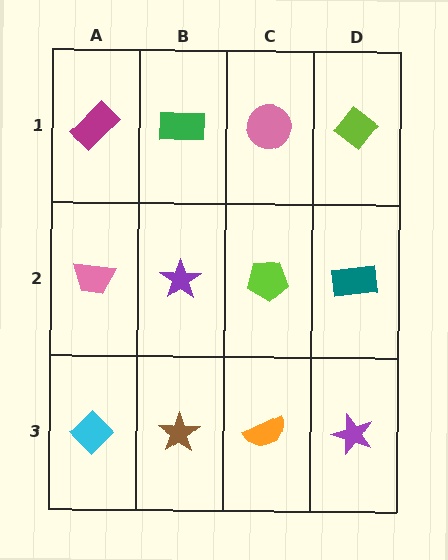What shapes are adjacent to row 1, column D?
A teal rectangle (row 2, column D), a pink circle (row 1, column C).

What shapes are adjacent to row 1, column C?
A lime pentagon (row 2, column C), a green rectangle (row 1, column B), a lime diamond (row 1, column D).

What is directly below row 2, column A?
A cyan diamond.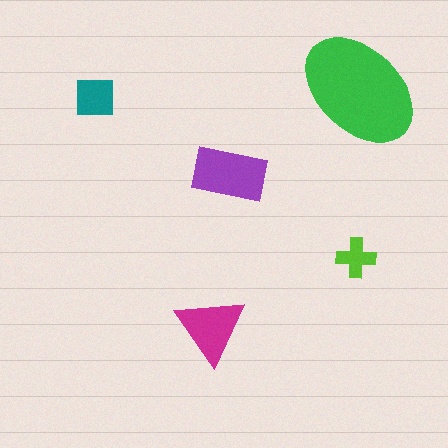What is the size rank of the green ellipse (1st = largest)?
1st.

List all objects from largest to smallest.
The green ellipse, the purple rectangle, the magenta triangle, the teal square, the lime cross.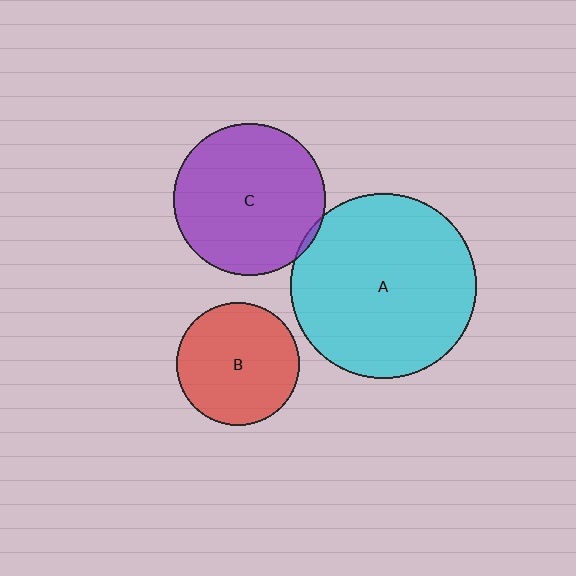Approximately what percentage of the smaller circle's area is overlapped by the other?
Approximately 5%.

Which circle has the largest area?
Circle A (cyan).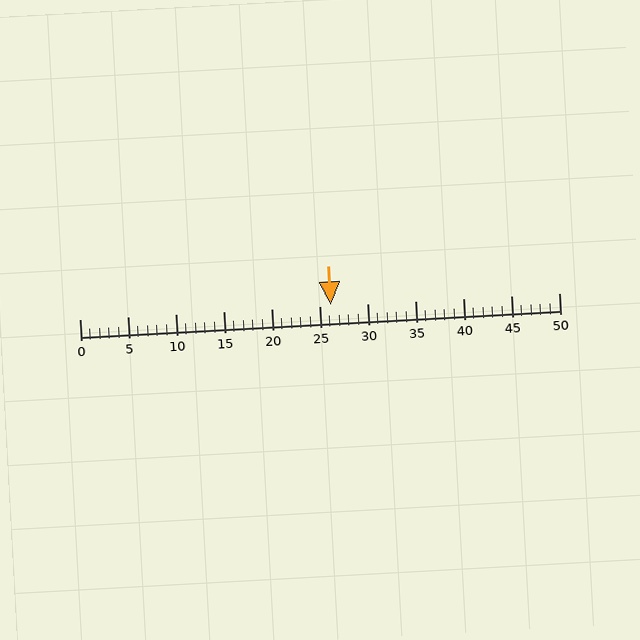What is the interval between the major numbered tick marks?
The major tick marks are spaced 5 units apart.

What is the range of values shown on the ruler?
The ruler shows values from 0 to 50.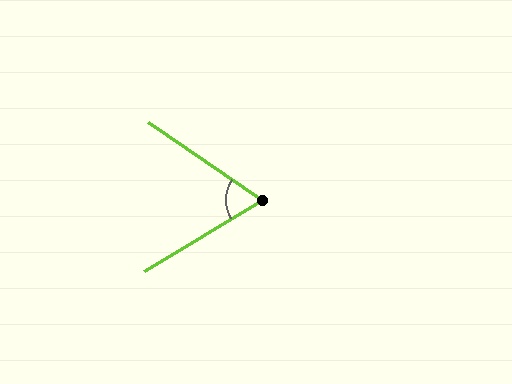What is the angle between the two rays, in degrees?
Approximately 65 degrees.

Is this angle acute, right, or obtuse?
It is acute.